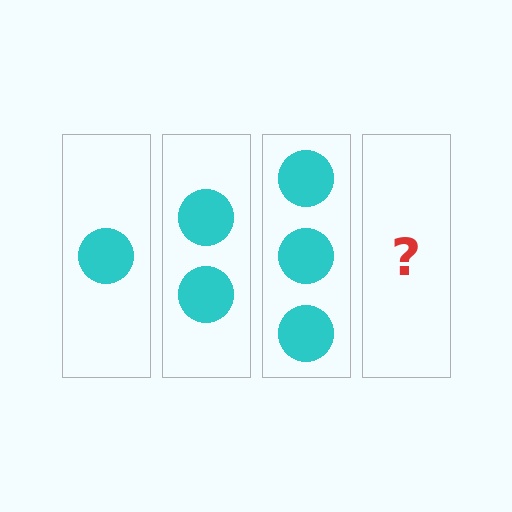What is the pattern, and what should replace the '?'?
The pattern is that each step adds one more circle. The '?' should be 4 circles.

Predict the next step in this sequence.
The next step is 4 circles.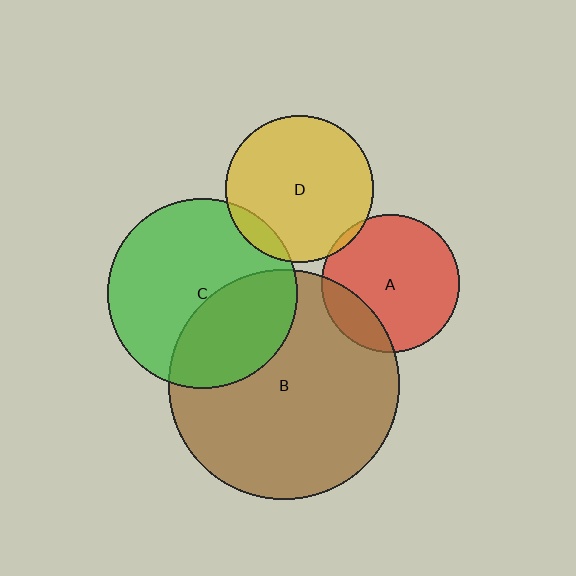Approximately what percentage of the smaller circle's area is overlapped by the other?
Approximately 35%.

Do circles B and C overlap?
Yes.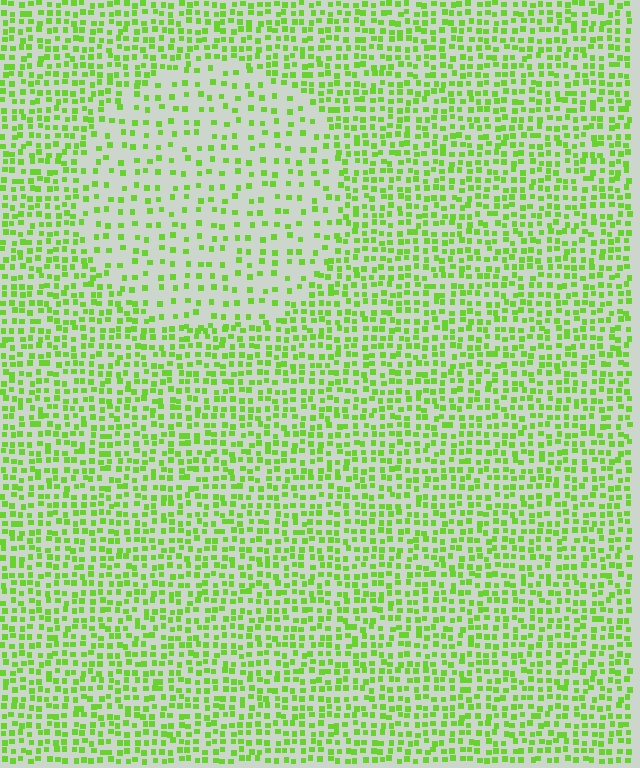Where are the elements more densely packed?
The elements are more densely packed outside the circle boundary.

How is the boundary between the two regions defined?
The boundary is defined by a change in element density (approximately 2.1x ratio). All elements are the same color, size, and shape.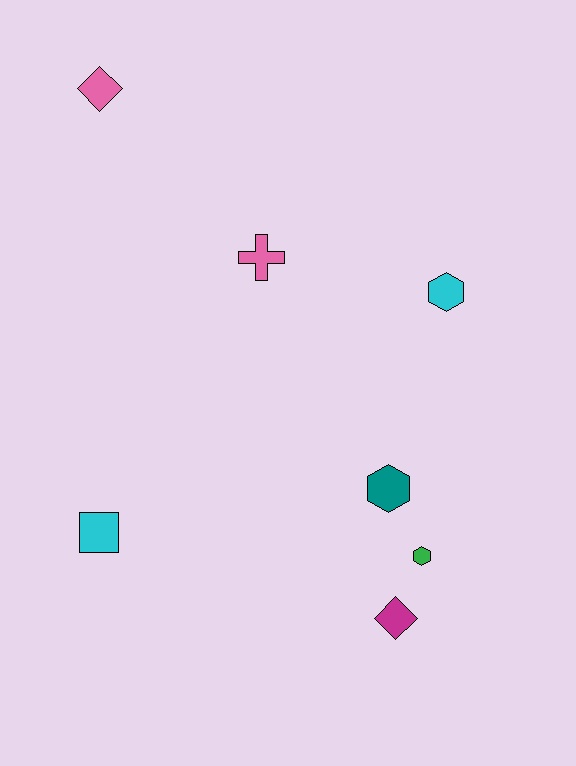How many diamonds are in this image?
There are 2 diamonds.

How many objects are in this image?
There are 7 objects.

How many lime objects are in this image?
There are no lime objects.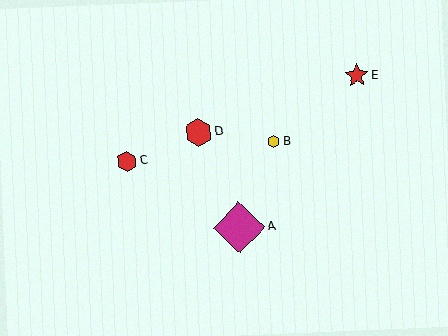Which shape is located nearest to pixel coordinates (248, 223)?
The magenta diamond (labeled A) at (239, 227) is nearest to that location.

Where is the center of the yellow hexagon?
The center of the yellow hexagon is at (273, 141).